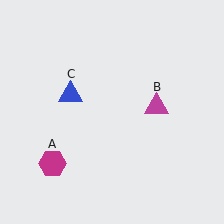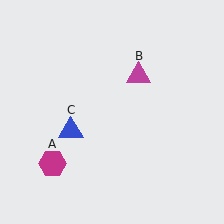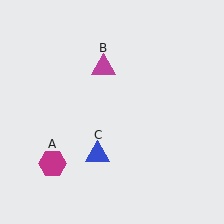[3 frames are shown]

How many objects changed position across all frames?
2 objects changed position: magenta triangle (object B), blue triangle (object C).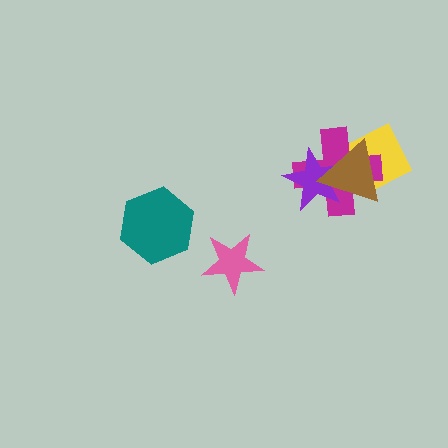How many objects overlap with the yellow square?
2 objects overlap with the yellow square.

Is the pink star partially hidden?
No, no other shape covers it.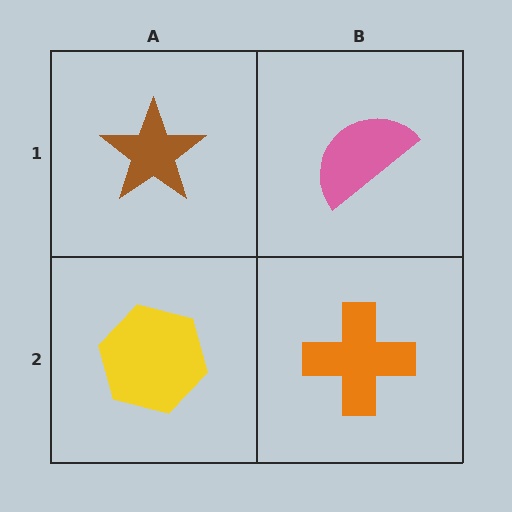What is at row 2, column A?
A yellow hexagon.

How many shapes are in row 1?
2 shapes.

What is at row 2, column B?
An orange cross.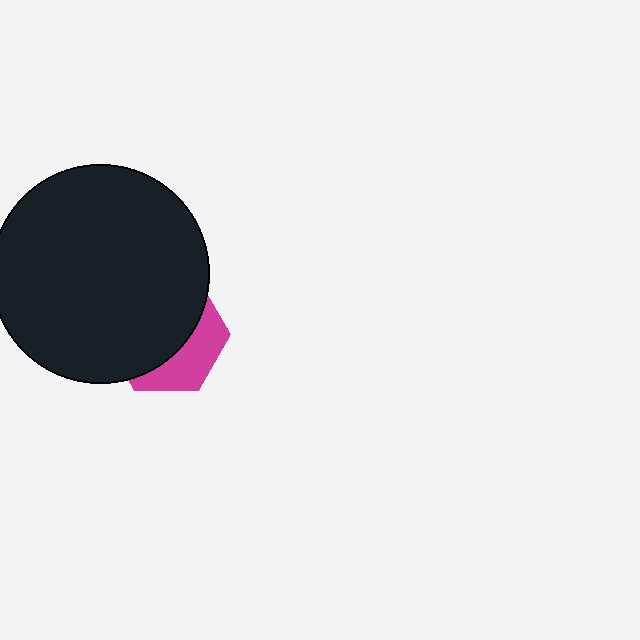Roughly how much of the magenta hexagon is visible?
A small part of it is visible (roughly 35%).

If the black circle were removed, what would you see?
You would see the complete magenta hexagon.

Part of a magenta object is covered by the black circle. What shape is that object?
It is a hexagon.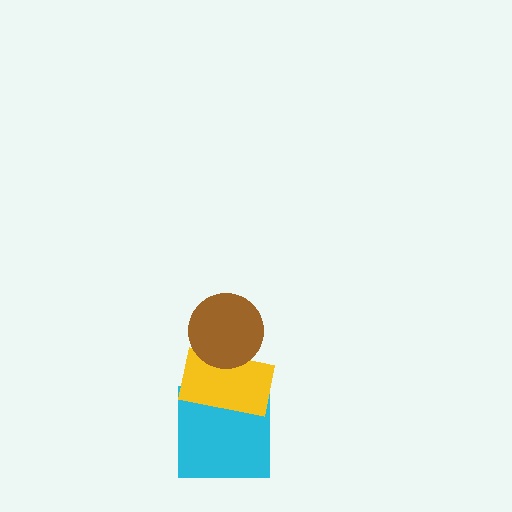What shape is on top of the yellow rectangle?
The brown circle is on top of the yellow rectangle.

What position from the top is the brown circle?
The brown circle is 1st from the top.